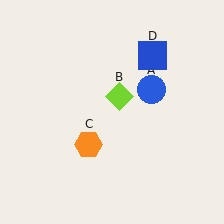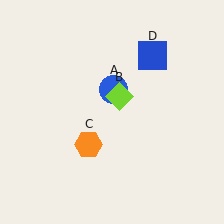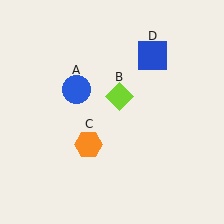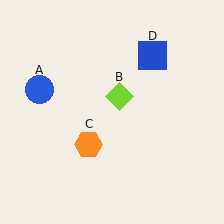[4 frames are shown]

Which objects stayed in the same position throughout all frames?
Lime diamond (object B) and orange hexagon (object C) and blue square (object D) remained stationary.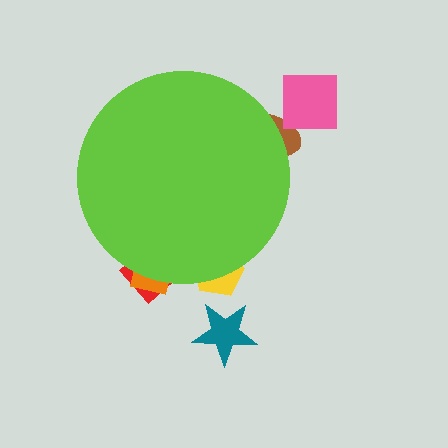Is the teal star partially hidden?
No, the teal star is fully visible.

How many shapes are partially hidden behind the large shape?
4 shapes are partially hidden.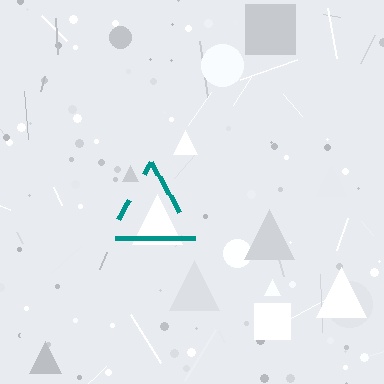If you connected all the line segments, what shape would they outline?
They would outline a triangle.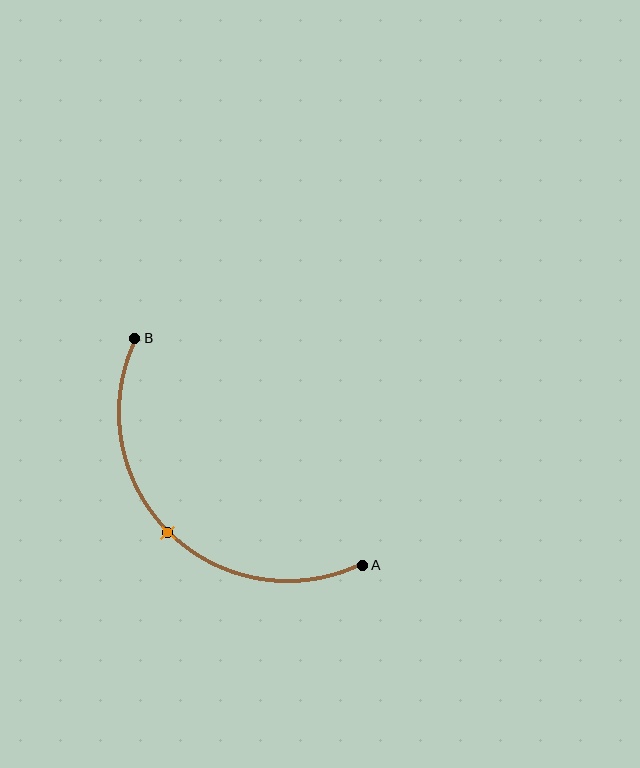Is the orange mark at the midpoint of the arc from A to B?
Yes. The orange mark lies on the arc at equal arc-length from both A and B — it is the arc midpoint.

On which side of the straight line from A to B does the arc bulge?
The arc bulges below and to the left of the straight line connecting A and B.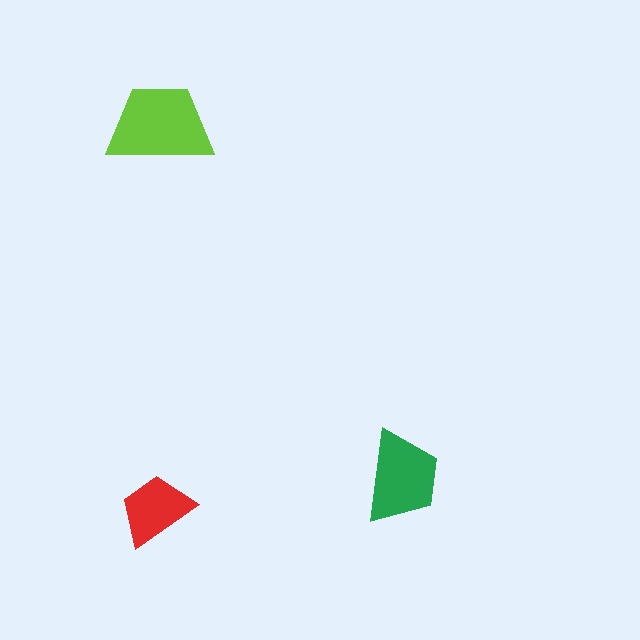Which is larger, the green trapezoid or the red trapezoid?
The green one.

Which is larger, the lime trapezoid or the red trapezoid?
The lime one.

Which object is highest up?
The lime trapezoid is topmost.